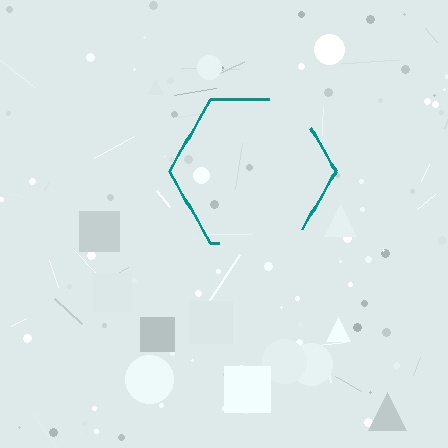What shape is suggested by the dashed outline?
The dashed outline suggests a hexagon.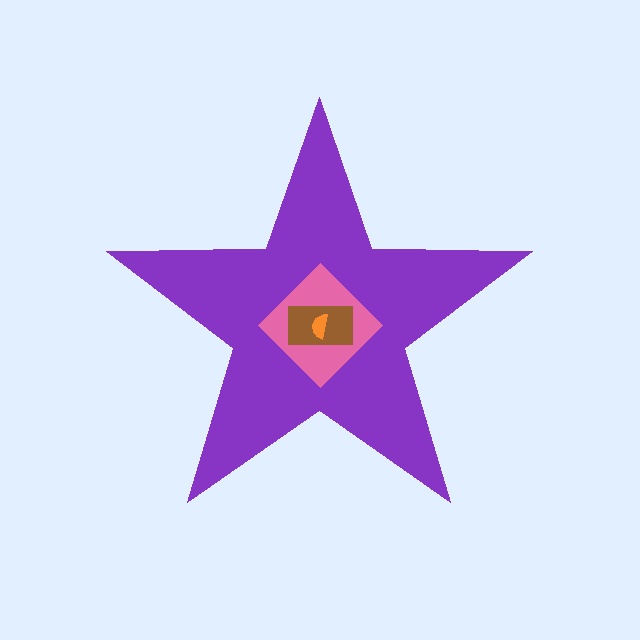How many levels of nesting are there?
4.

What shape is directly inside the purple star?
The pink diamond.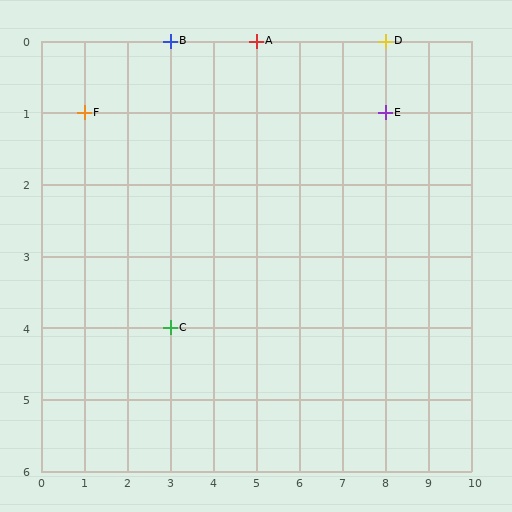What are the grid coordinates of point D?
Point D is at grid coordinates (8, 0).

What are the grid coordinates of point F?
Point F is at grid coordinates (1, 1).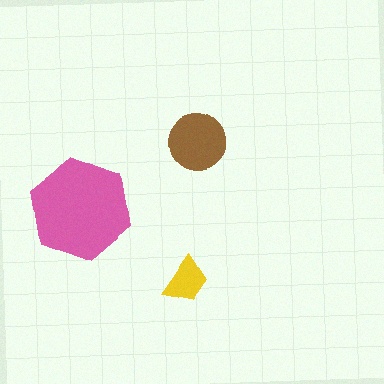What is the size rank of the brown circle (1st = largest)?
2nd.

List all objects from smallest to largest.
The yellow trapezoid, the brown circle, the pink hexagon.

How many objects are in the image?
There are 3 objects in the image.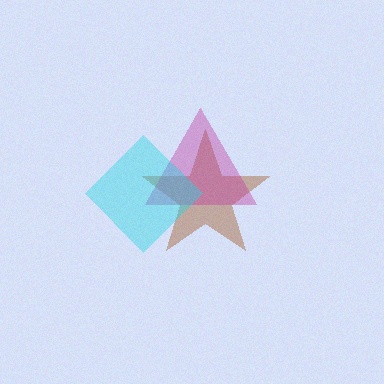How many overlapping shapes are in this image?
There are 3 overlapping shapes in the image.